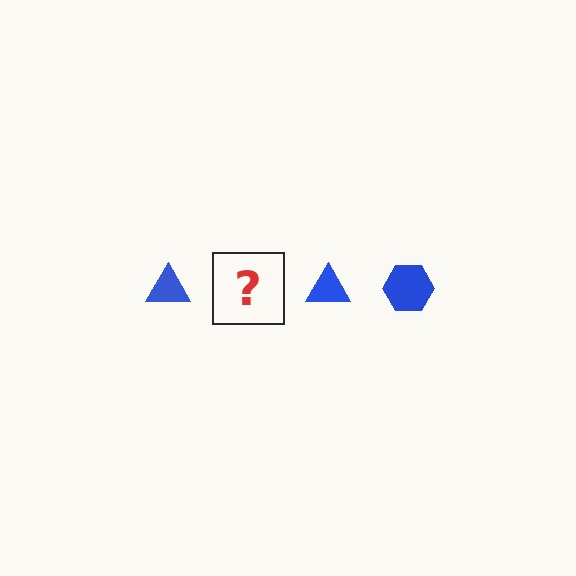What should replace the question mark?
The question mark should be replaced with a blue hexagon.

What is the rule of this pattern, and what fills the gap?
The rule is that the pattern cycles through triangle, hexagon shapes in blue. The gap should be filled with a blue hexagon.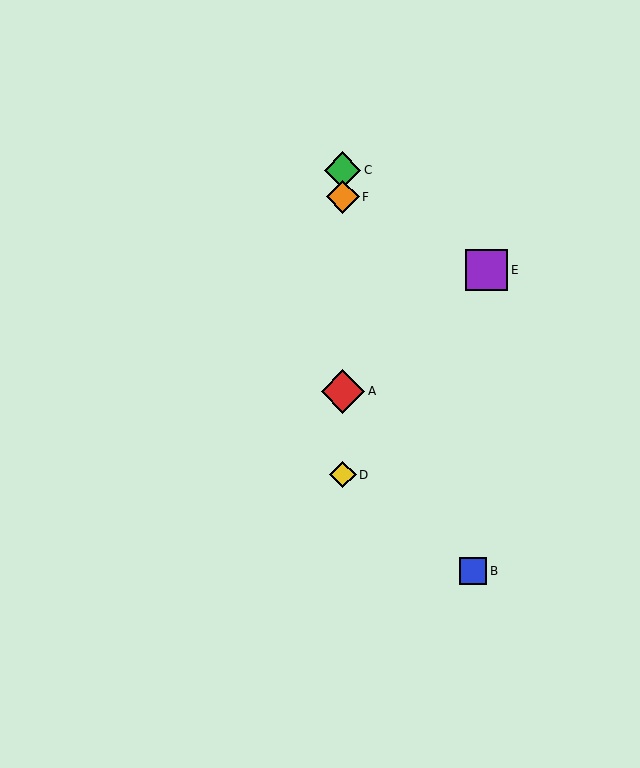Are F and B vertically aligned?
No, F is at x≈343 and B is at x≈473.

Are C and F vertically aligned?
Yes, both are at x≈343.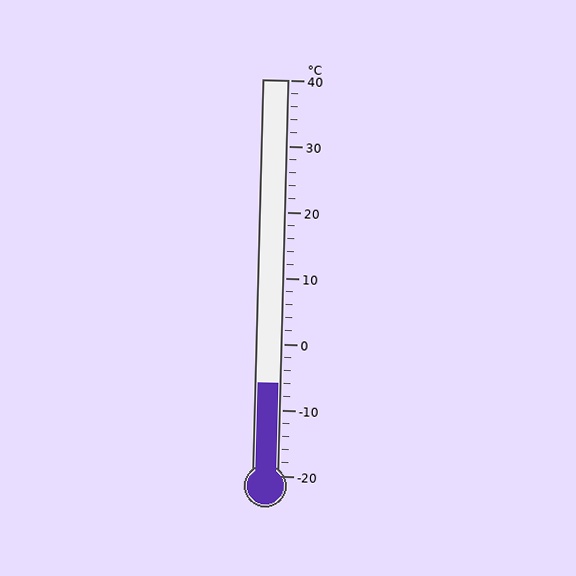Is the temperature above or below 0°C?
The temperature is below 0°C.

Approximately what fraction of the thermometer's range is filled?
The thermometer is filled to approximately 25% of its range.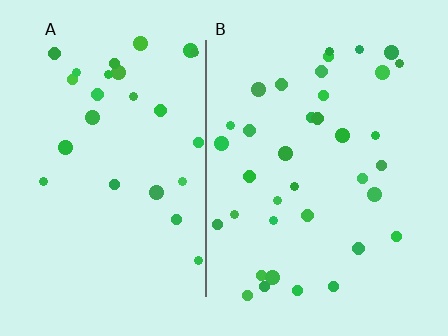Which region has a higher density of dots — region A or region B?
B (the right).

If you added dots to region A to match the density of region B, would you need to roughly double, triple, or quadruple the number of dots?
Approximately double.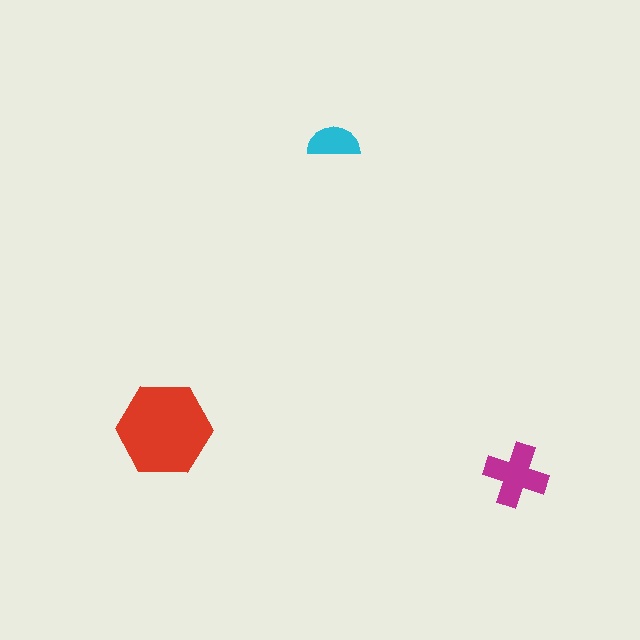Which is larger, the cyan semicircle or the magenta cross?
The magenta cross.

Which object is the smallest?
The cyan semicircle.